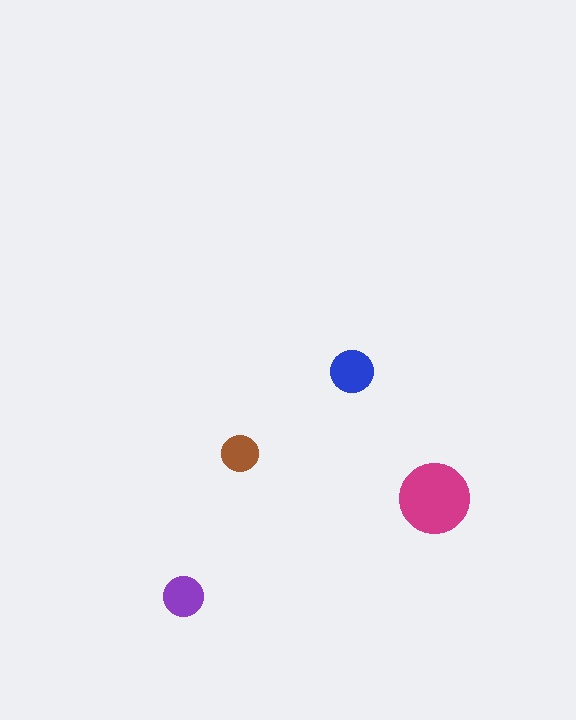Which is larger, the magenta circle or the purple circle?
The magenta one.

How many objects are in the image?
There are 4 objects in the image.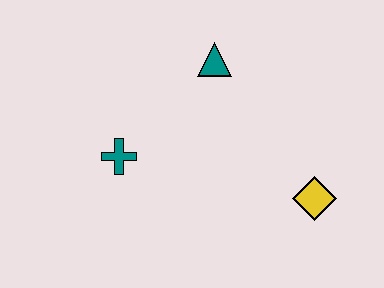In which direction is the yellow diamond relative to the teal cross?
The yellow diamond is to the right of the teal cross.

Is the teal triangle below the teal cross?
No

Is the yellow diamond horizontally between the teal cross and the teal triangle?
No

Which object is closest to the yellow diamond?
The teal triangle is closest to the yellow diamond.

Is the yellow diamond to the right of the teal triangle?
Yes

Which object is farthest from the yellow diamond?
The teal cross is farthest from the yellow diamond.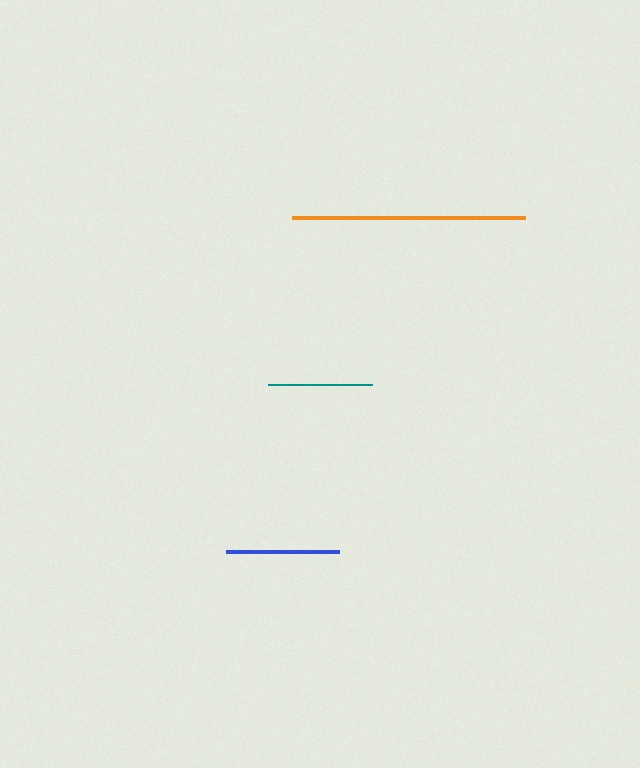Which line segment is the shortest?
The teal line is the shortest at approximately 104 pixels.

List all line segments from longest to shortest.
From longest to shortest: orange, blue, teal.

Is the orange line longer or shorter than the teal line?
The orange line is longer than the teal line.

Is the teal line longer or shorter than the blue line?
The blue line is longer than the teal line.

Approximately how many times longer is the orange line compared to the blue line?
The orange line is approximately 2.1 times the length of the blue line.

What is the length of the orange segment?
The orange segment is approximately 233 pixels long.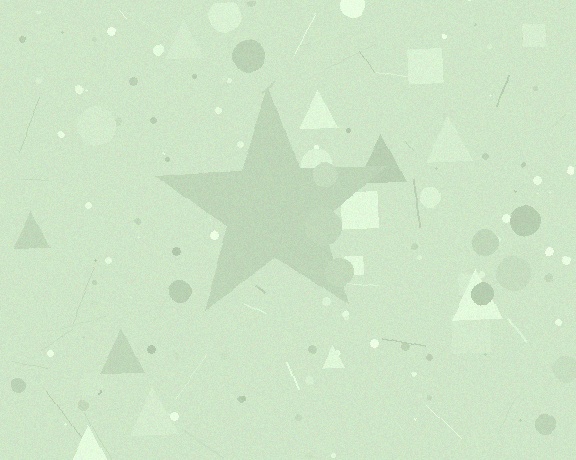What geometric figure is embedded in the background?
A star is embedded in the background.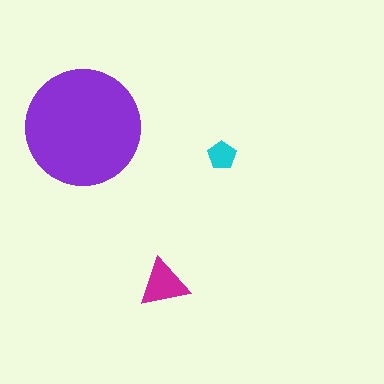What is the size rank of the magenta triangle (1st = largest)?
2nd.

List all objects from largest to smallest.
The purple circle, the magenta triangle, the cyan pentagon.